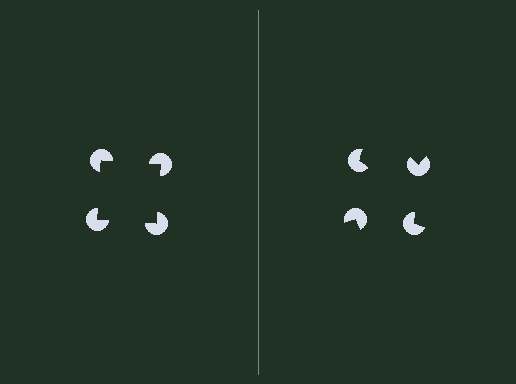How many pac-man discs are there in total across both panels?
8 — 4 on each side.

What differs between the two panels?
The pac-man discs are positioned identically on both sides; only the wedge orientations differ. On the left they align to a square; on the right they are misaligned.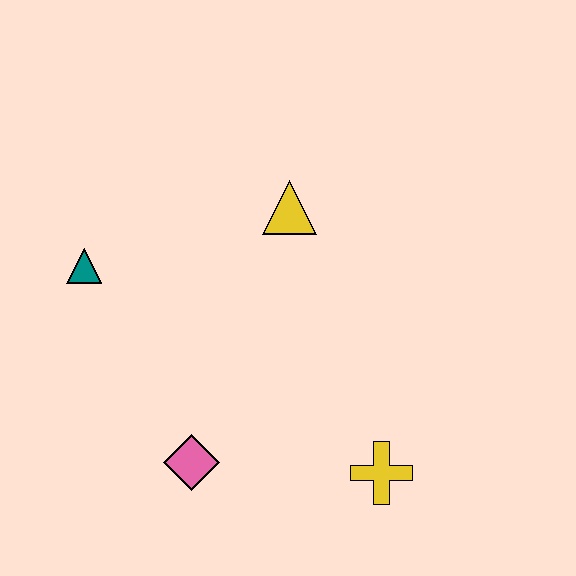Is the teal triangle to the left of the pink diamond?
Yes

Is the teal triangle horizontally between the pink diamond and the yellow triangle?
No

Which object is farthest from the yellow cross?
The teal triangle is farthest from the yellow cross.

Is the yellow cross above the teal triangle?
No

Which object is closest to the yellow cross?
The pink diamond is closest to the yellow cross.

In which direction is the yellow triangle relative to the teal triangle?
The yellow triangle is to the right of the teal triangle.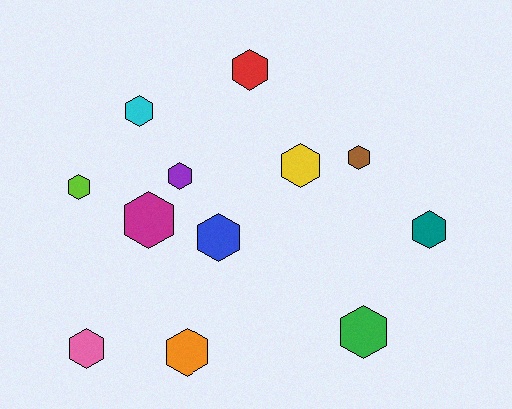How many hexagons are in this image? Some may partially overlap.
There are 12 hexagons.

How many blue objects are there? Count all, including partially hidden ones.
There is 1 blue object.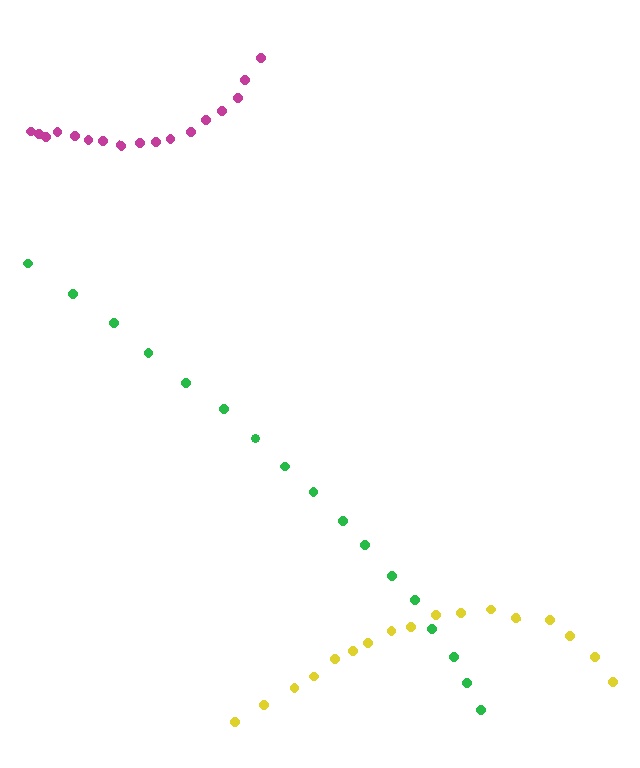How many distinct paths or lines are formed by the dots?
There are 3 distinct paths.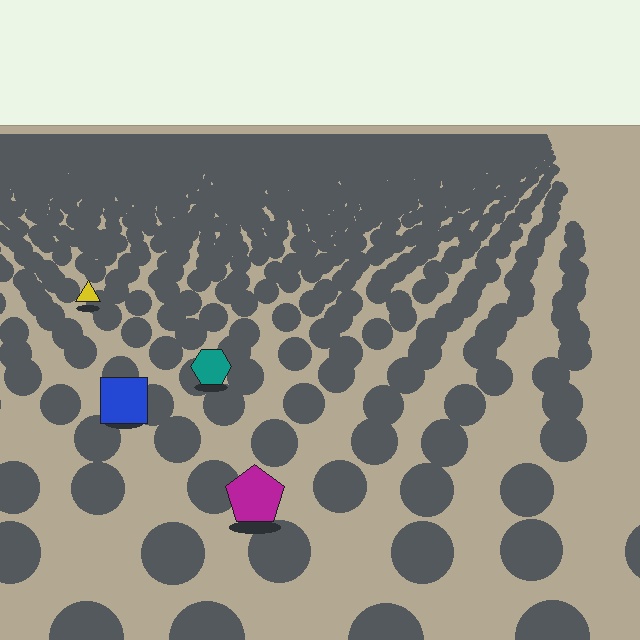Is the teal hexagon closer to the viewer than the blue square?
No. The blue square is closer — you can tell from the texture gradient: the ground texture is coarser near it.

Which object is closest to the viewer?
The magenta pentagon is closest. The texture marks near it are larger and more spread out.